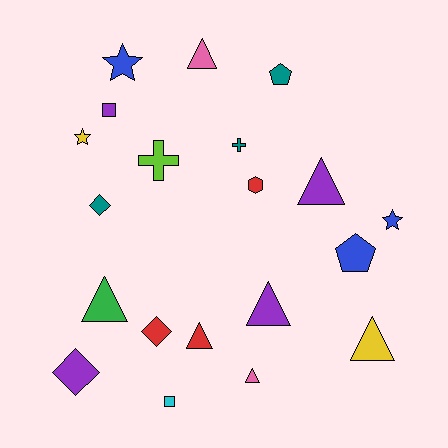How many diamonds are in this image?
There are 3 diamonds.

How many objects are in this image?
There are 20 objects.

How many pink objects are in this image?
There are 2 pink objects.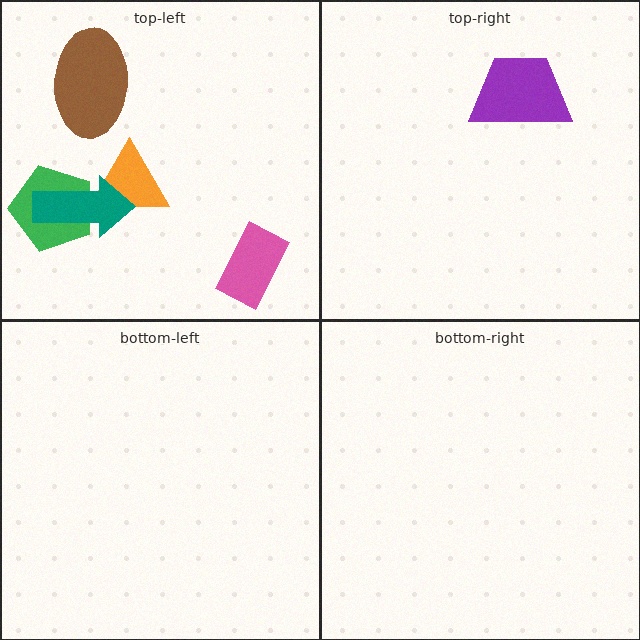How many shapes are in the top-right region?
1.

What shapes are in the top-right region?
The purple trapezoid.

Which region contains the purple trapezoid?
The top-right region.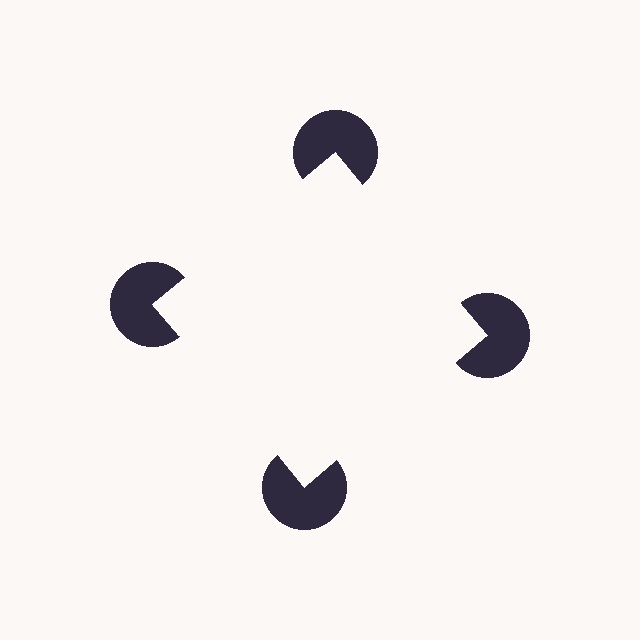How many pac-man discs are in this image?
There are 4 — one at each vertex of the illusory square.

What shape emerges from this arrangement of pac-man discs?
An illusory square — its edges are inferred from the aligned wedge cuts in the pac-man discs, not physically drawn.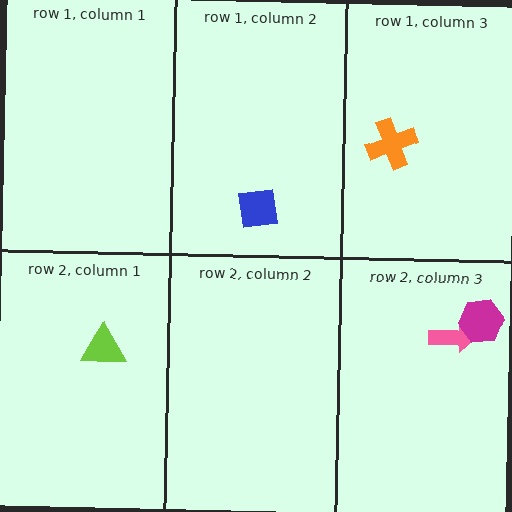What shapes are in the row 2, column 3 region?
The pink arrow, the magenta hexagon.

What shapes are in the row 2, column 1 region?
The lime triangle.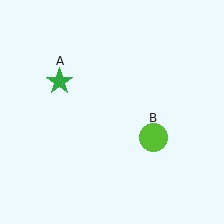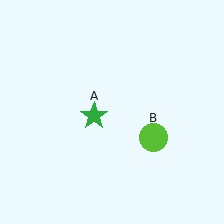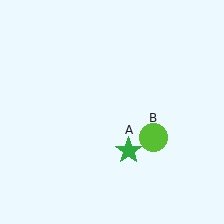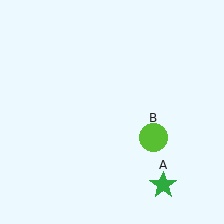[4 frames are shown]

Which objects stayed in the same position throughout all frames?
Lime circle (object B) remained stationary.